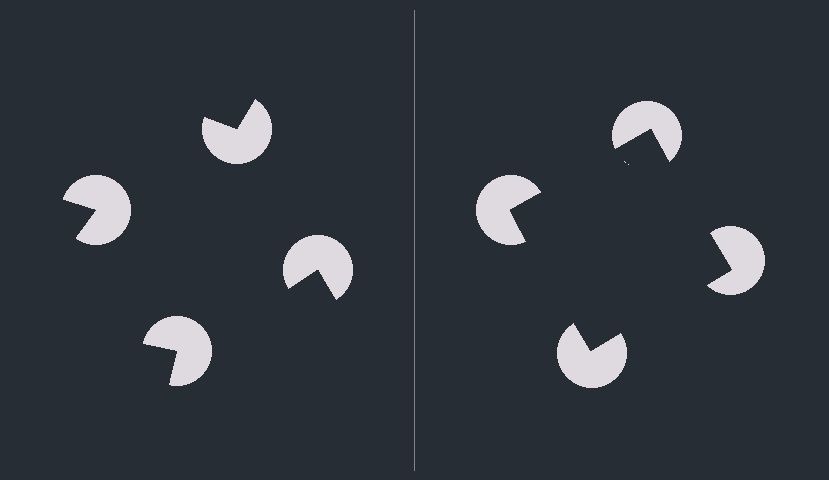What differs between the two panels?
The pac-man discs are positioned identically on both sides; only the wedge orientations differ. On the right they align to a square; on the left they are misaligned.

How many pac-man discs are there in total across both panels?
8 — 4 on each side.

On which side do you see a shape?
An illusory square appears on the right side. On the left side the wedge cuts are rotated, so no coherent shape forms.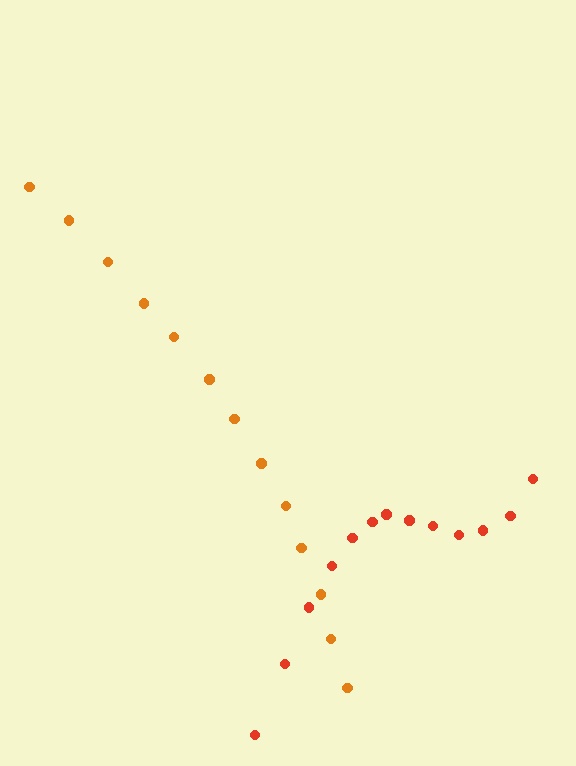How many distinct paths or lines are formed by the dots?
There are 2 distinct paths.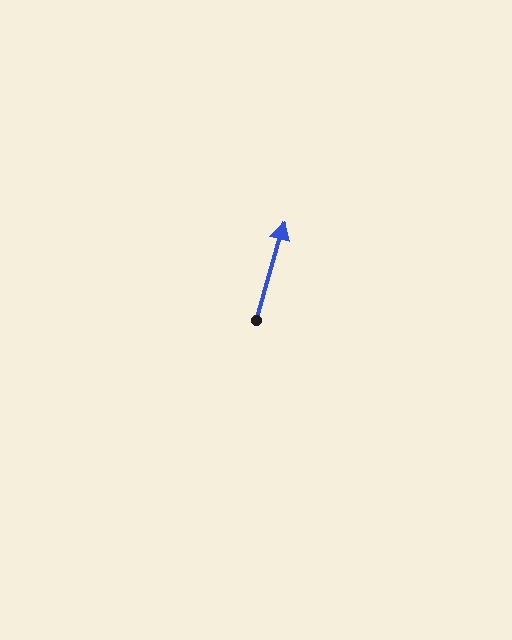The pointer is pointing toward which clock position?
Roughly 1 o'clock.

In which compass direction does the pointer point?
North.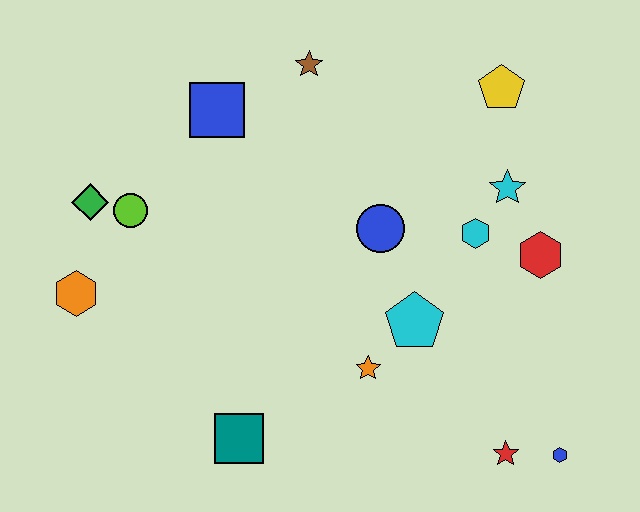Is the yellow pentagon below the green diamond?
No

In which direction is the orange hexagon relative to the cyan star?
The orange hexagon is to the left of the cyan star.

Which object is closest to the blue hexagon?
The red star is closest to the blue hexagon.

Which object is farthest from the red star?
The green diamond is farthest from the red star.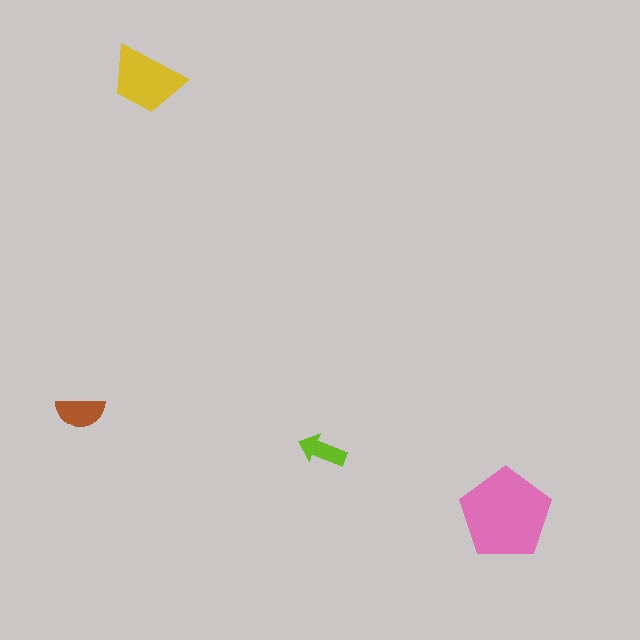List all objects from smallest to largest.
The lime arrow, the brown semicircle, the yellow trapezoid, the pink pentagon.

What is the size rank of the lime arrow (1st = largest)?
4th.